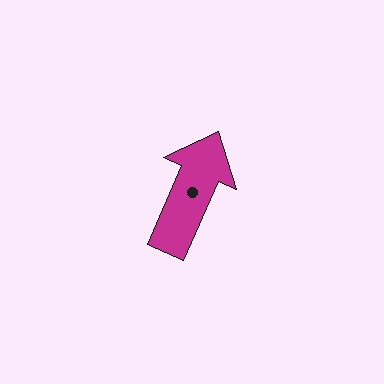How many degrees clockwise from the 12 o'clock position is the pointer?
Approximately 23 degrees.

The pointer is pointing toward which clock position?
Roughly 1 o'clock.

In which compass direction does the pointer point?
Northeast.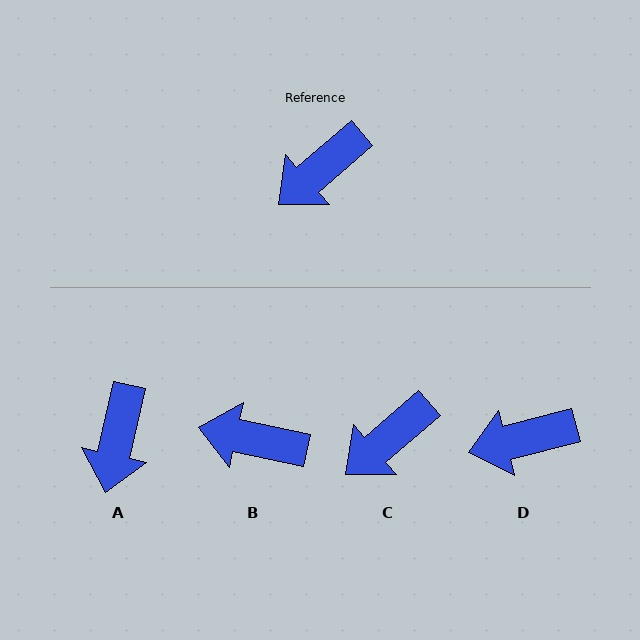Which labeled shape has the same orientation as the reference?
C.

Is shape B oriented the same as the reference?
No, it is off by about 53 degrees.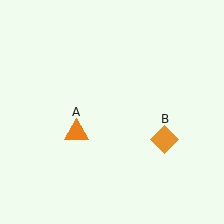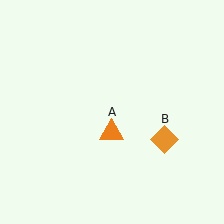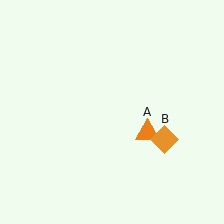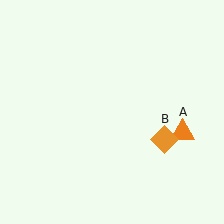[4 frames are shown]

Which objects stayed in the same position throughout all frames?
Orange diamond (object B) remained stationary.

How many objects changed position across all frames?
1 object changed position: orange triangle (object A).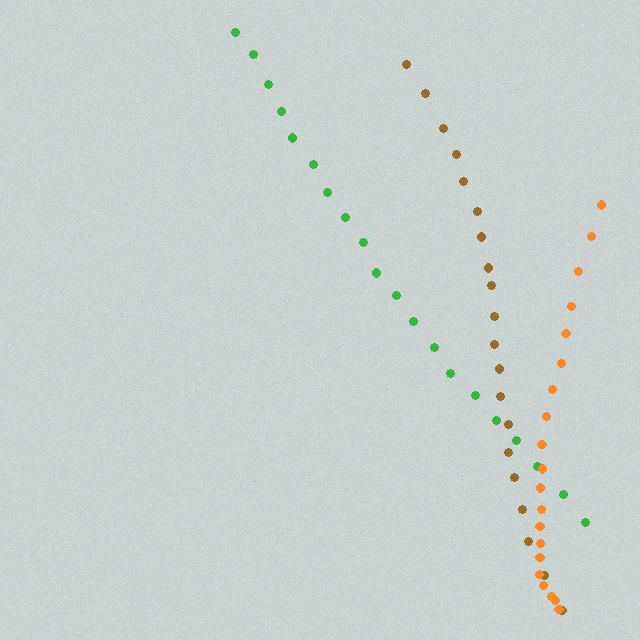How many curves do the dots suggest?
There are 3 distinct paths.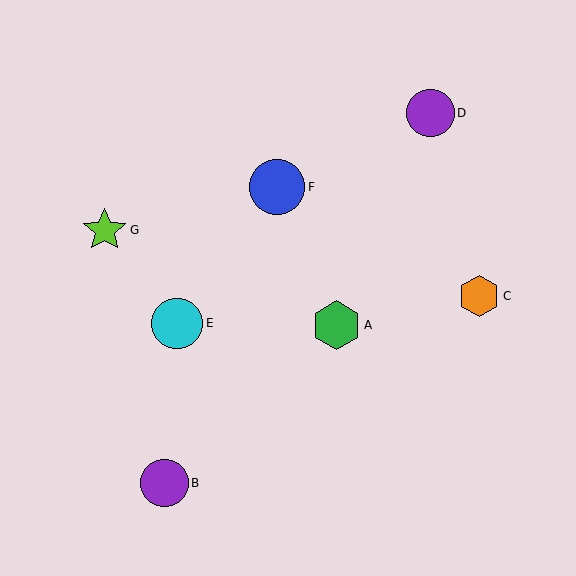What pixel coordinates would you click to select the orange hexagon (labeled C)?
Click at (479, 296) to select the orange hexagon C.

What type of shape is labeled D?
Shape D is a purple circle.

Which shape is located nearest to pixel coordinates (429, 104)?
The purple circle (labeled D) at (430, 113) is nearest to that location.